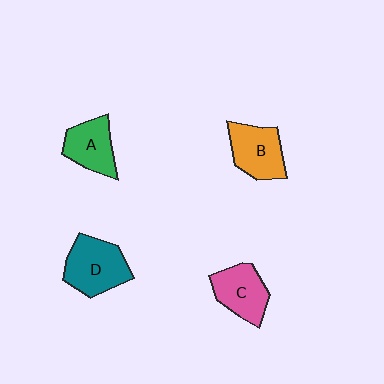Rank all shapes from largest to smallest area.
From largest to smallest: D (teal), B (orange), C (pink), A (green).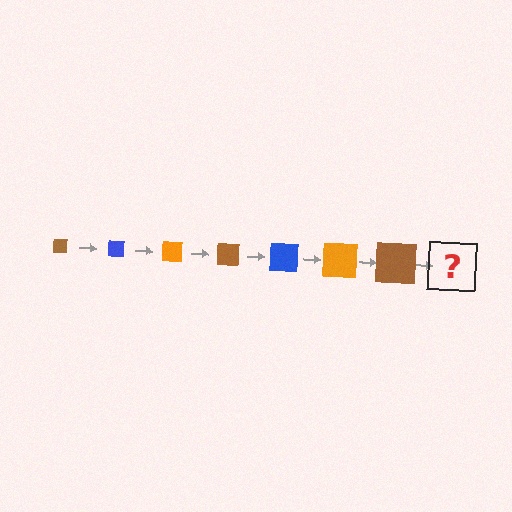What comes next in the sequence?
The next element should be a blue square, larger than the previous one.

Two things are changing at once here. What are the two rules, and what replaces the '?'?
The two rules are that the square grows larger each step and the color cycles through brown, blue, and orange. The '?' should be a blue square, larger than the previous one.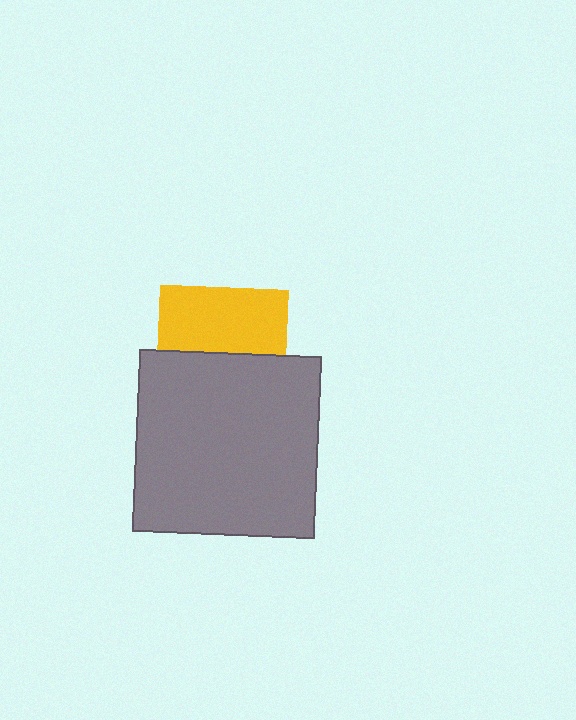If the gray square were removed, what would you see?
You would see the complete yellow square.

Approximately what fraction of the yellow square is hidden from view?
Roughly 48% of the yellow square is hidden behind the gray square.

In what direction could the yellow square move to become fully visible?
The yellow square could move up. That would shift it out from behind the gray square entirely.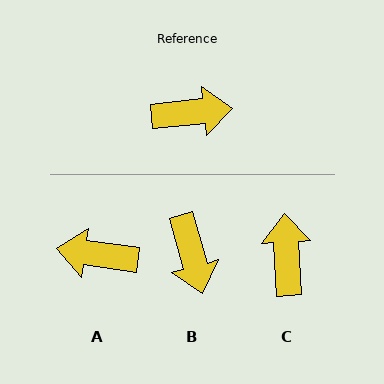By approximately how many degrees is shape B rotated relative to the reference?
Approximately 80 degrees clockwise.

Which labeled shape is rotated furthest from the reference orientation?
A, about 166 degrees away.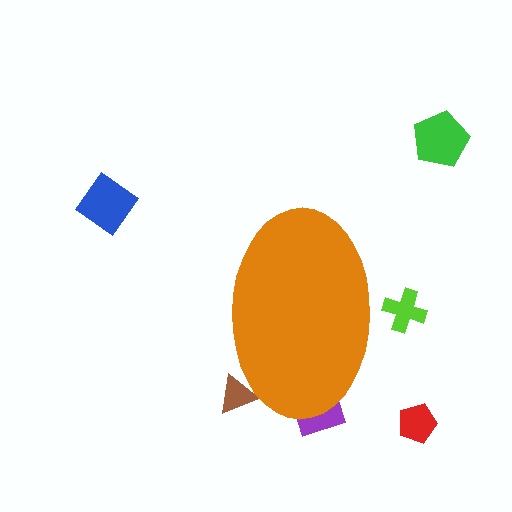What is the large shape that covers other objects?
An orange ellipse.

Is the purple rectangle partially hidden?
Yes, the purple rectangle is partially hidden behind the orange ellipse.